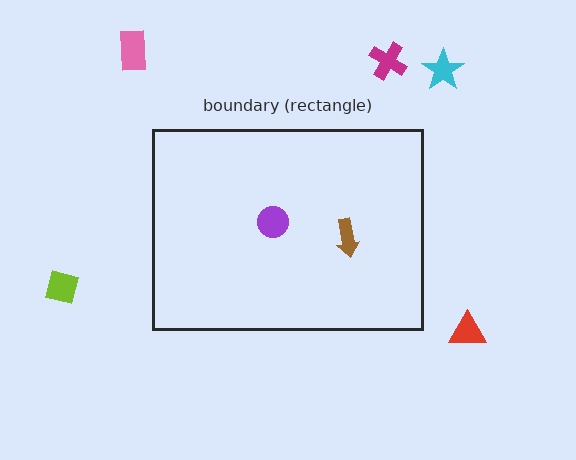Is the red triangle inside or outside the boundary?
Outside.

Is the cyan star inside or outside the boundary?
Outside.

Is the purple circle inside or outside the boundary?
Inside.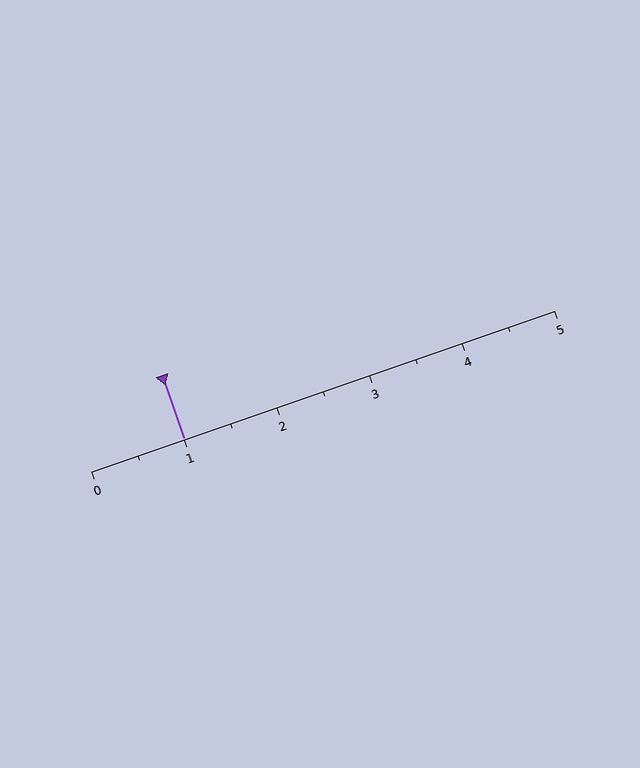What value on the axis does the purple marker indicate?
The marker indicates approximately 1.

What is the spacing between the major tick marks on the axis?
The major ticks are spaced 1 apart.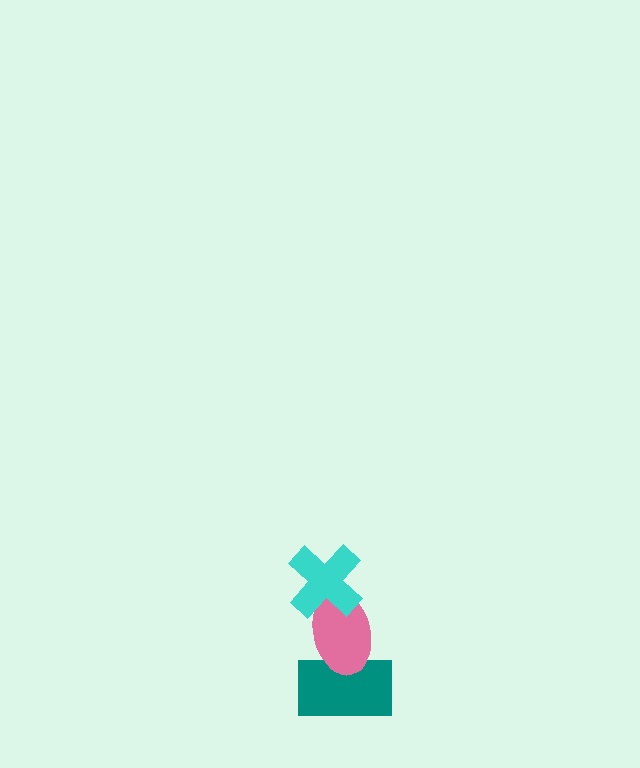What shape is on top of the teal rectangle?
The pink ellipse is on top of the teal rectangle.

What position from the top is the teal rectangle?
The teal rectangle is 3rd from the top.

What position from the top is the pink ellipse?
The pink ellipse is 2nd from the top.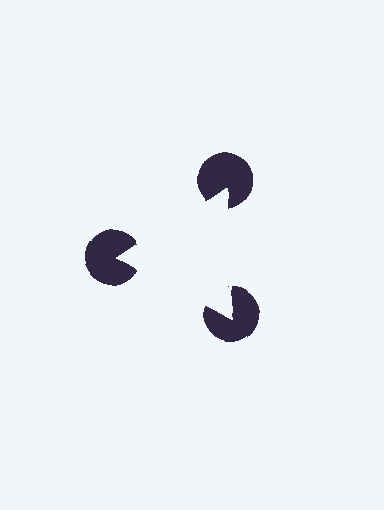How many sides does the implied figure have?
3 sides.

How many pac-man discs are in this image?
There are 3 — one at each vertex of the illusory triangle.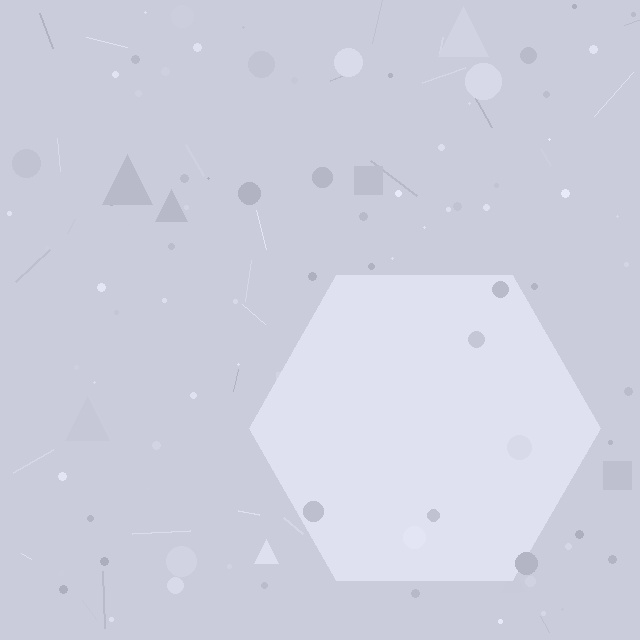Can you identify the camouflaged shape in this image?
The camouflaged shape is a hexagon.